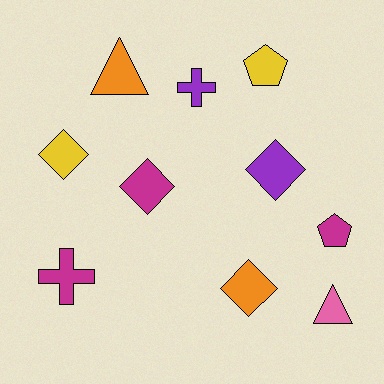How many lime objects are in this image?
There are no lime objects.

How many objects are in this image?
There are 10 objects.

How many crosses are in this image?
There are 2 crosses.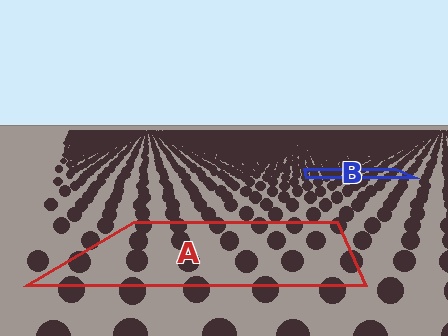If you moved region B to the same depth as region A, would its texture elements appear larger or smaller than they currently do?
They would appear larger. At a closer depth, the same texture elements are projected at a bigger on-screen size.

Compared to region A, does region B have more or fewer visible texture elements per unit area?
Region B has more texture elements per unit area — they are packed more densely because it is farther away.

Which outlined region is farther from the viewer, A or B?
Region B is farther from the viewer — the texture elements inside it appear smaller and more densely packed.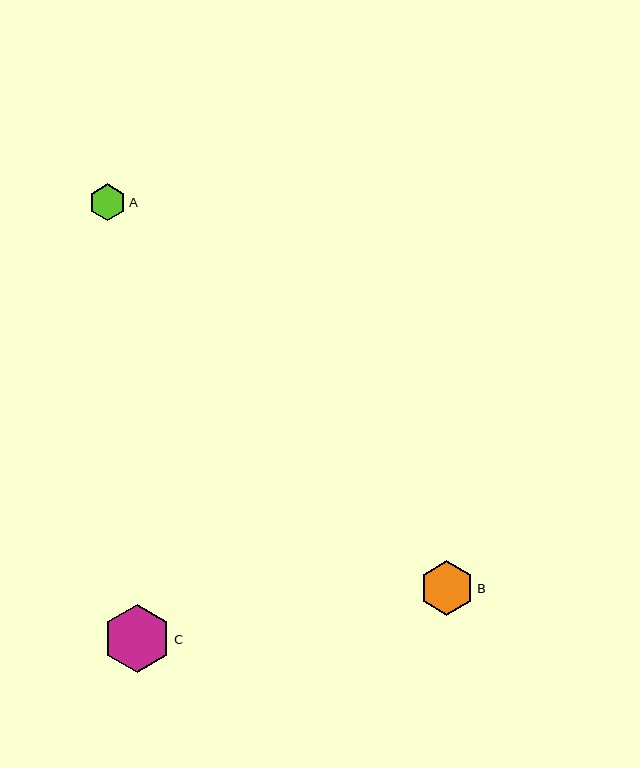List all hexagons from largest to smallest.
From largest to smallest: C, B, A.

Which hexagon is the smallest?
Hexagon A is the smallest with a size of approximately 37 pixels.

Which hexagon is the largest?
Hexagon C is the largest with a size of approximately 68 pixels.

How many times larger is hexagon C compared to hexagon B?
Hexagon C is approximately 1.2 times the size of hexagon B.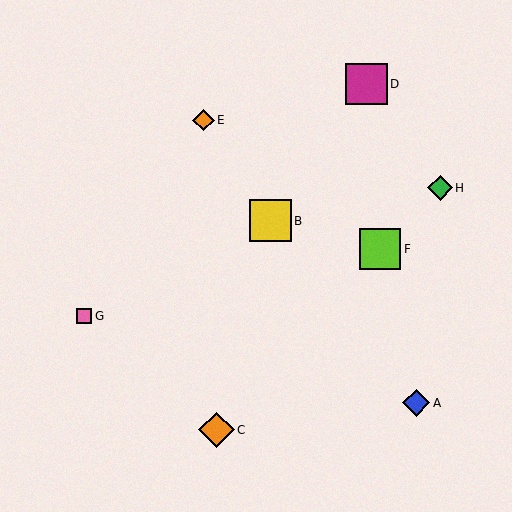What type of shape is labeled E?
Shape E is an orange diamond.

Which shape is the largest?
The magenta square (labeled D) is the largest.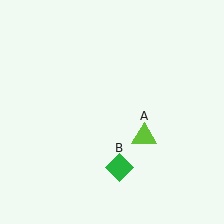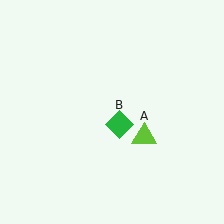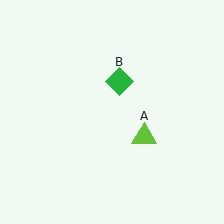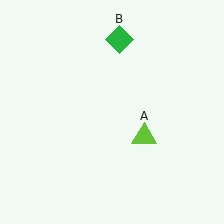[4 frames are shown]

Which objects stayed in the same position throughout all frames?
Lime triangle (object A) remained stationary.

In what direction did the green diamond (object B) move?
The green diamond (object B) moved up.